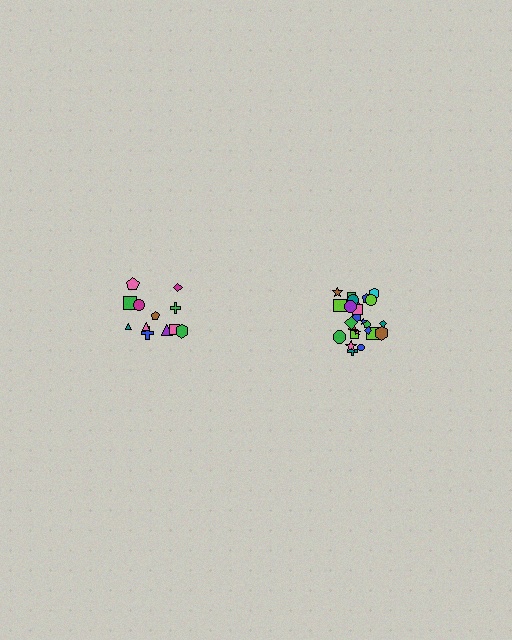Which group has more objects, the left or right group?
The right group.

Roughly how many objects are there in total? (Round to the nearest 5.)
Roughly 35 objects in total.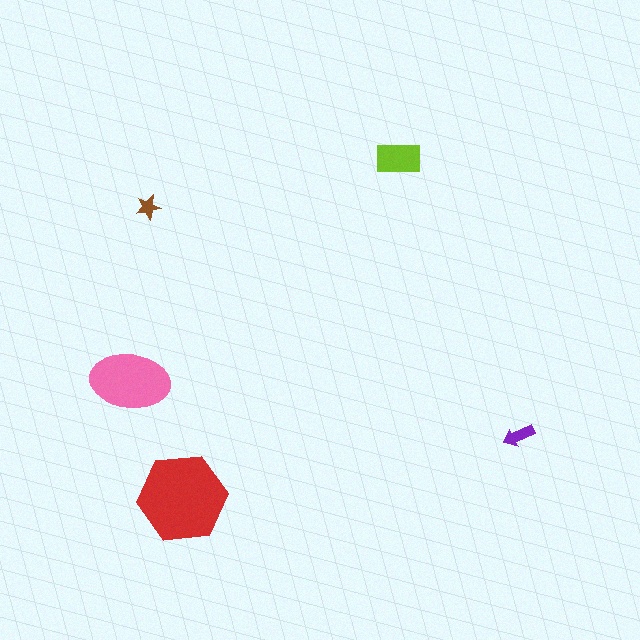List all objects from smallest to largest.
The brown star, the purple arrow, the lime rectangle, the pink ellipse, the red hexagon.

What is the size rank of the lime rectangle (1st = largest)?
3rd.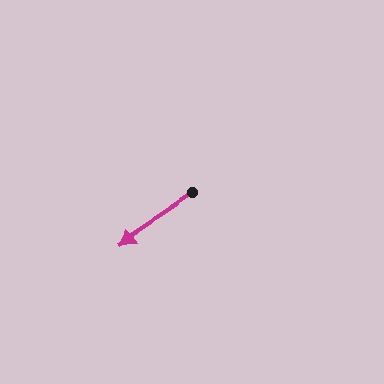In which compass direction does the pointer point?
Southwest.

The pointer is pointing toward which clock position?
Roughly 8 o'clock.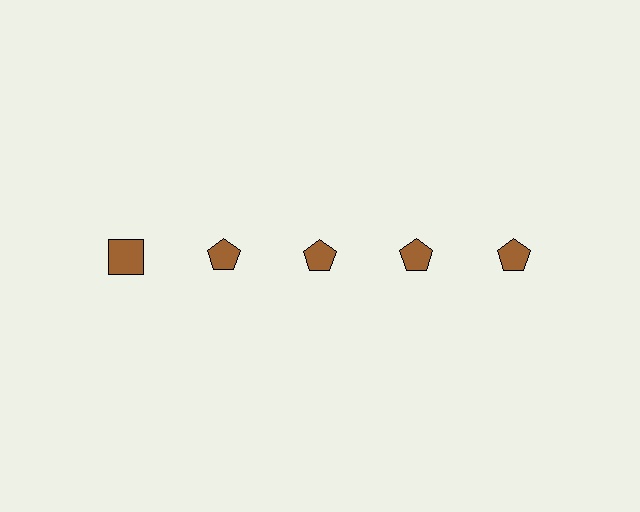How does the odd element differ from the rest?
It has a different shape: square instead of pentagon.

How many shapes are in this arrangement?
There are 5 shapes arranged in a grid pattern.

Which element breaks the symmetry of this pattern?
The brown square in the top row, leftmost column breaks the symmetry. All other shapes are brown pentagons.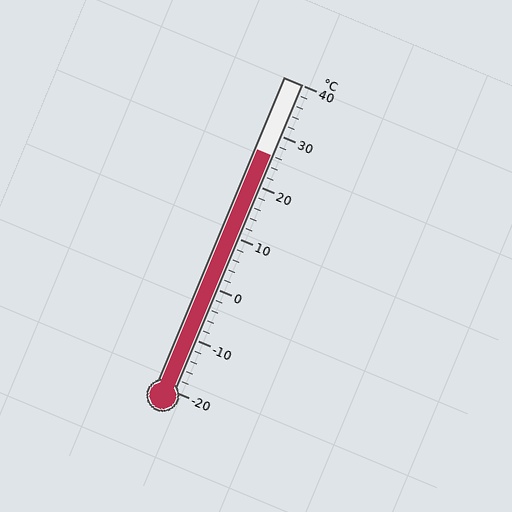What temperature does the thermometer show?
The thermometer shows approximately 26°C.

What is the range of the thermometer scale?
The thermometer scale ranges from -20°C to 40°C.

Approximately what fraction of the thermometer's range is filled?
The thermometer is filled to approximately 75% of its range.